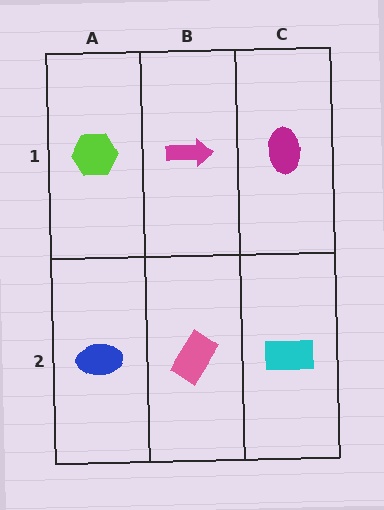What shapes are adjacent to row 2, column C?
A magenta ellipse (row 1, column C), a pink rectangle (row 2, column B).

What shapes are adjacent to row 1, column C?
A cyan rectangle (row 2, column C), a magenta arrow (row 1, column B).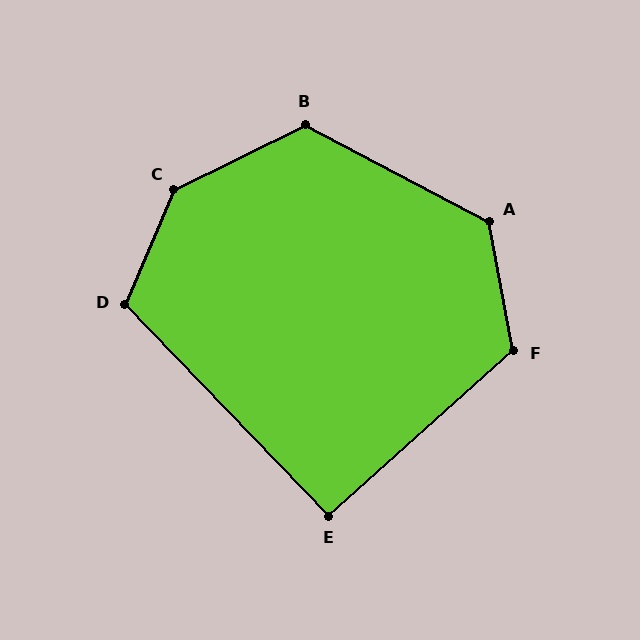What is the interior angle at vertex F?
Approximately 121 degrees (obtuse).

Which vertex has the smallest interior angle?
E, at approximately 92 degrees.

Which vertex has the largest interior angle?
C, at approximately 139 degrees.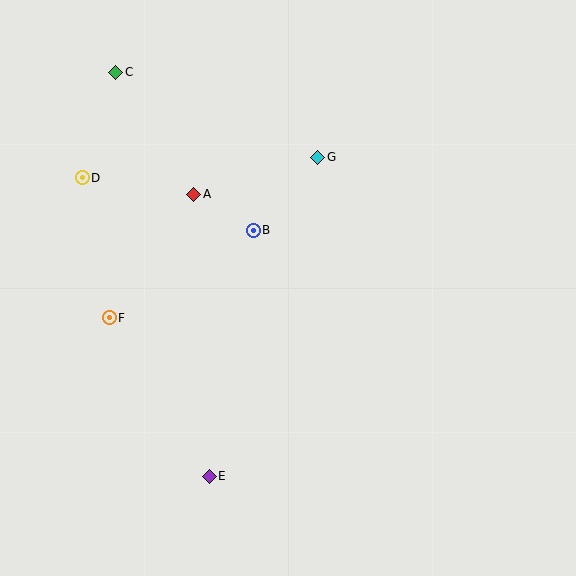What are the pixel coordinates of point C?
Point C is at (116, 72).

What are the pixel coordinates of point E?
Point E is at (209, 476).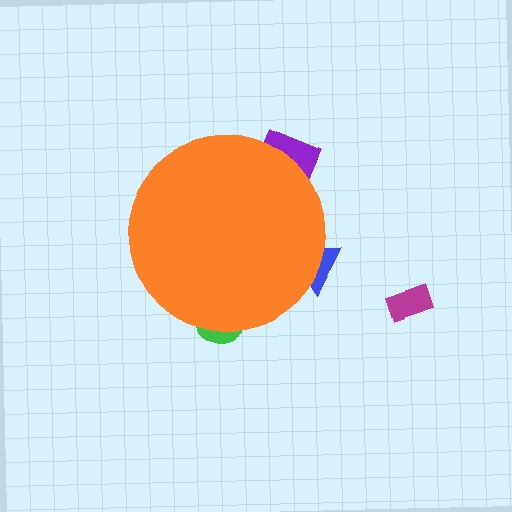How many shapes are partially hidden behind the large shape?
3 shapes are partially hidden.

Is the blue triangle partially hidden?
Yes, the blue triangle is partially hidden behind the orange circle.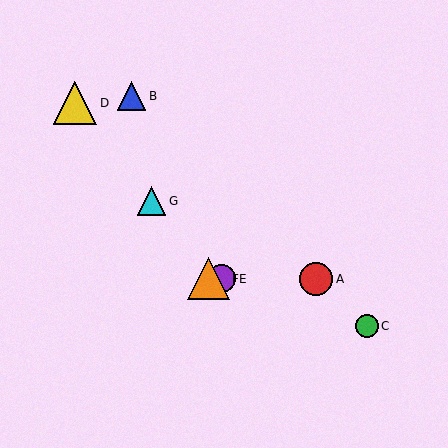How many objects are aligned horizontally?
3 objects (A, E, F) are aligned horizontally.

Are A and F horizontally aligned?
Yes, both are at y≈279.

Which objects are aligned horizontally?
Objects A, E, F are aligned horizontally.